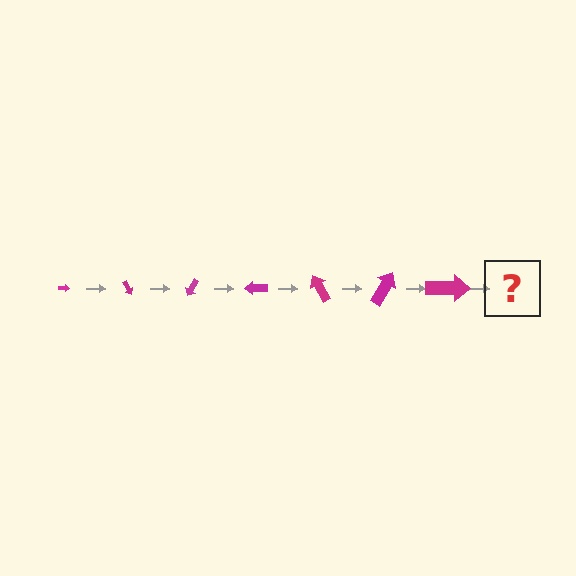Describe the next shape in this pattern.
It should be an arrow, larger than the previous one and rotated 420 degrees from the start.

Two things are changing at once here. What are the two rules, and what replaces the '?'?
The two rules are that the arrow grows larger each step and it rotates 60 degrees each step. The '?' should be an arrow, larger than the previous one and rotated 420 degrees from the start.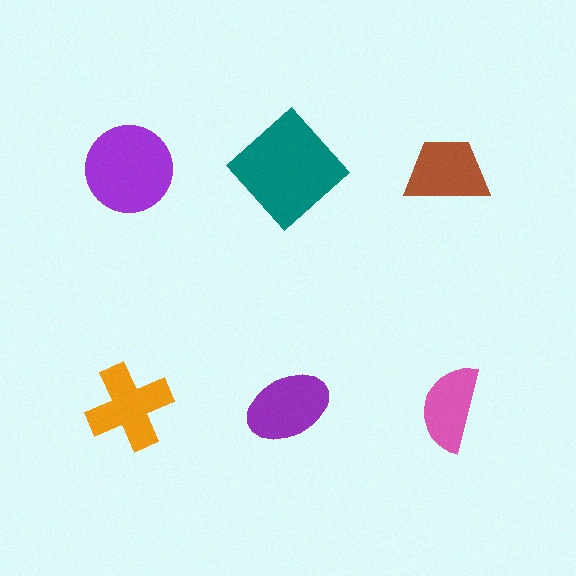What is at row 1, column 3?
A brown trapezoid.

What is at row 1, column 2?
A teal diamond.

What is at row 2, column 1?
An orange cross.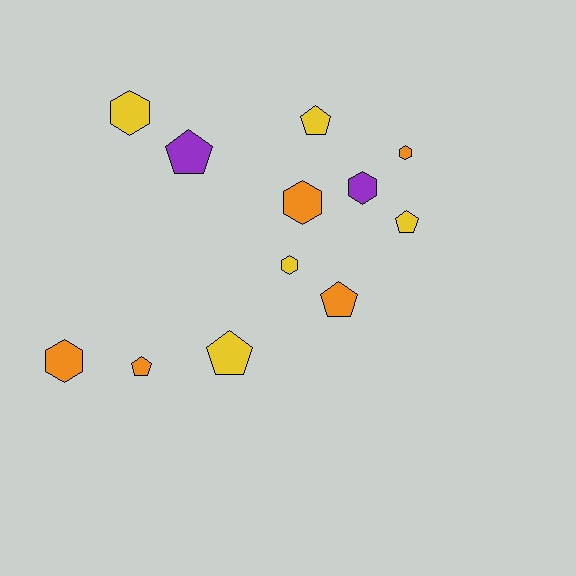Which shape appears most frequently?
Pentagon, with 6 objects.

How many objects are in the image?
There are 12 objects.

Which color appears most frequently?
Yellow, with 5 objects.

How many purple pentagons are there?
There is 1 purple pentagon.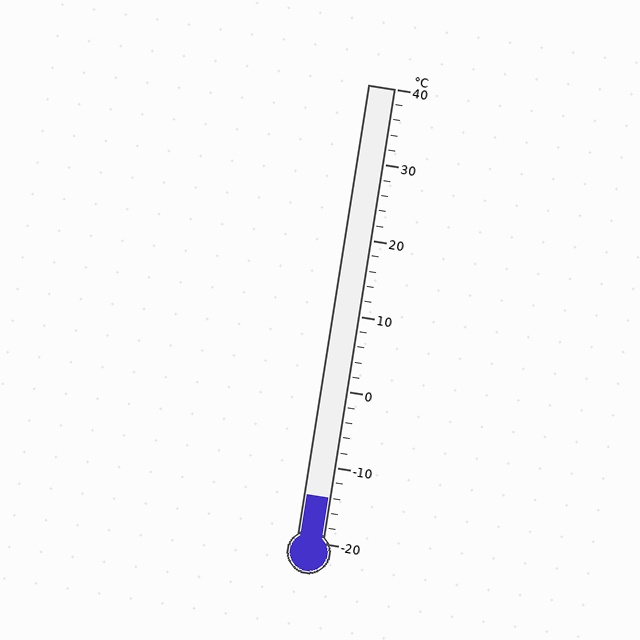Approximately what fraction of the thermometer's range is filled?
The thermometer is filled to approximately 10% of its range.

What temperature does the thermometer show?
The thermometer shows approximately -14°C.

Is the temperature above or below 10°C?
The temperature is below 10°C.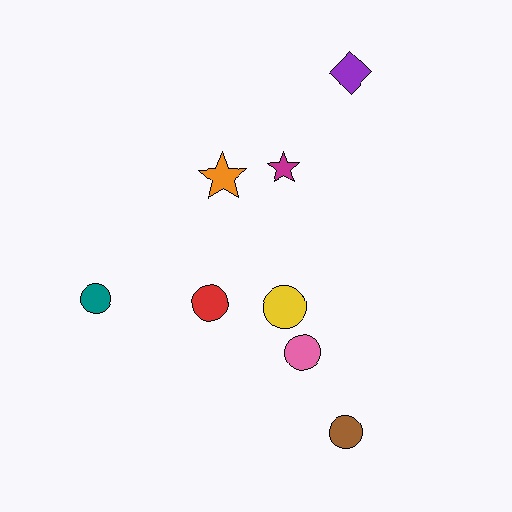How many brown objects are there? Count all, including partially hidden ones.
There is 1 brown object.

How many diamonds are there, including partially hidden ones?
There is 1 diamond.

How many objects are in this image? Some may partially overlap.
There are 8 objects.